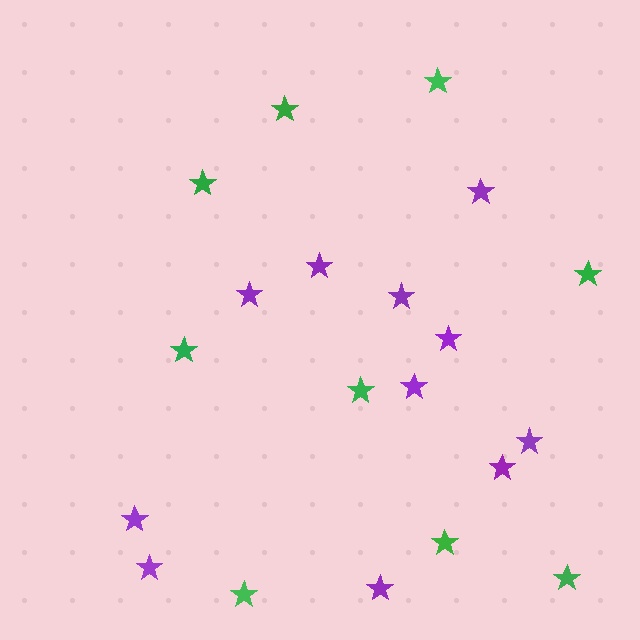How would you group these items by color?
There are 2 groups: one group of green stars (9) and one group of purple stars (11).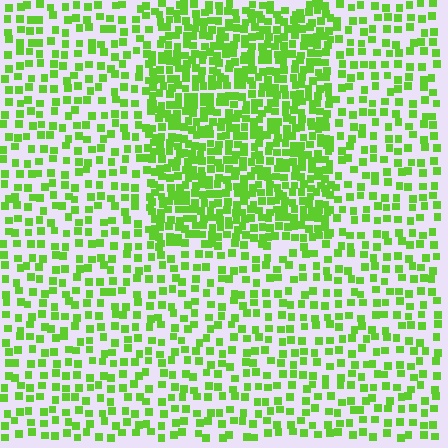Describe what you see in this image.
The image contains small lime elements arranged at two different densities. A rectangle-shaped region is visible where the elements are more densely packed than the surrounding area.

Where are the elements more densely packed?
The elements are more densely packed inside the rectangle boundary.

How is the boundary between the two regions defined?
The boundary is defined by a change in element density (approximately 2.1x ratio). All elements are the same color, size, and shape.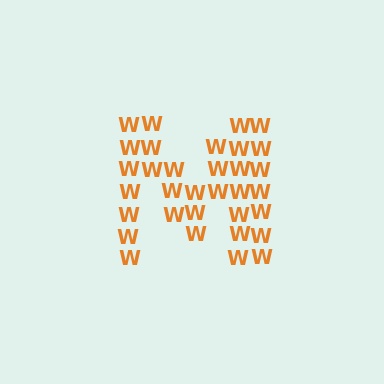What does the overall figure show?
The overall figure shows the letter M.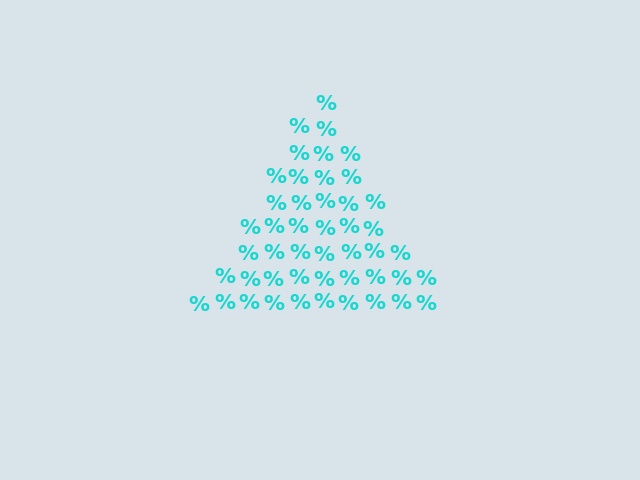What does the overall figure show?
The overall figure shows a triangle.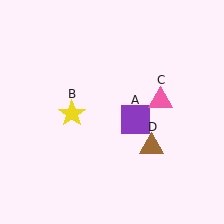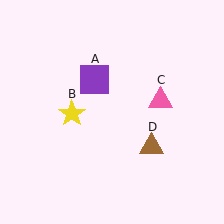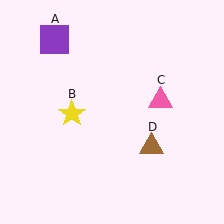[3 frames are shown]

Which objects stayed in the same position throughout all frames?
Yellow star (object B) and pink triangle (object C) and brown triangle (object D) remained stationary.